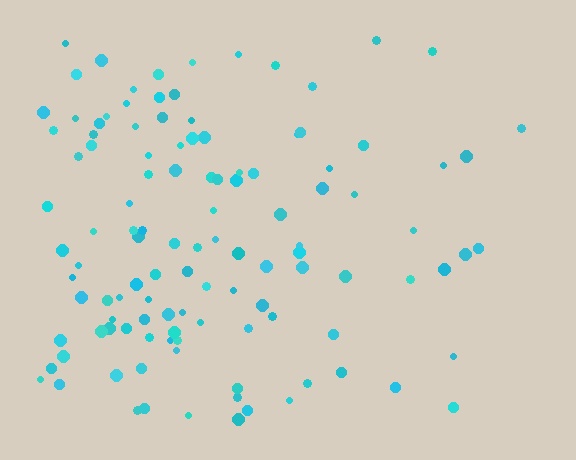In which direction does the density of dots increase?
From right to left, with the left side densest.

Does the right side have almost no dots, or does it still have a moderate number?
Still a moderate number, just noticeably fewer than the left.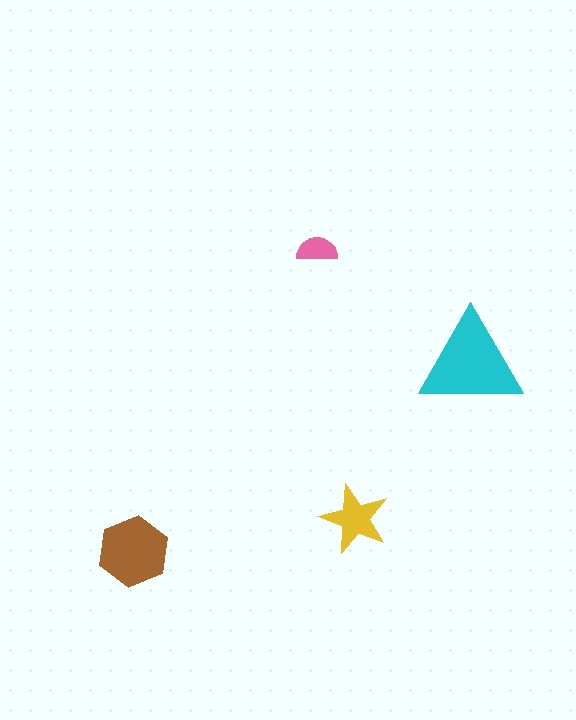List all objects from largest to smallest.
The cyan triangle, the brown hexagon, the yellow star, the pink semicircle.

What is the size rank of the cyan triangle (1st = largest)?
1st.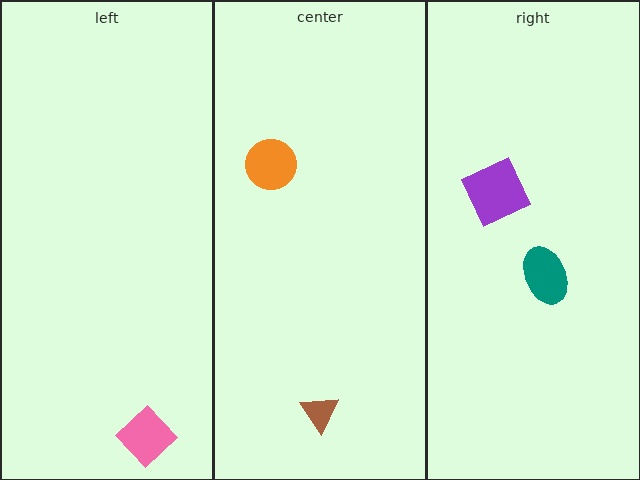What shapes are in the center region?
The orange circle, the brown triangle.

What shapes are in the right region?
The teal ellipse, the purple diamond.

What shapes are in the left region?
The pink diamond.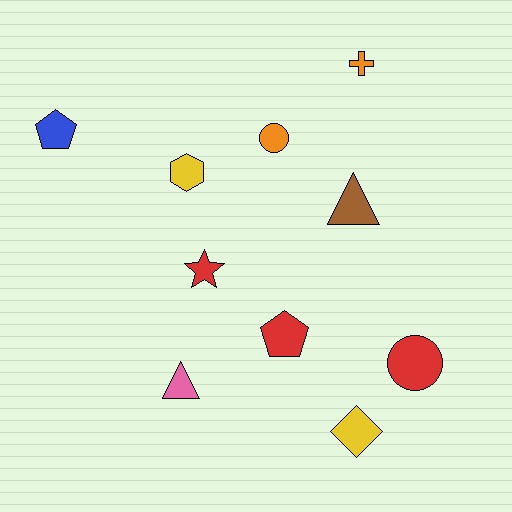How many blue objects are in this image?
There is 1 blue object.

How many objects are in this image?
There are 10 objects.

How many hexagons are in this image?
There is 1 hexagon.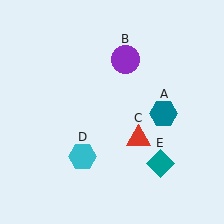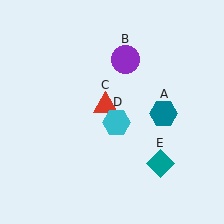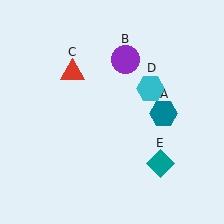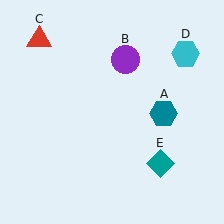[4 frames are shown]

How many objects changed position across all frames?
2 objects changed position: red triangle (object C), cyan hexagon (object D).